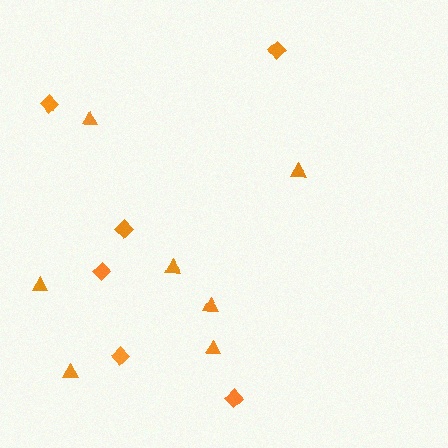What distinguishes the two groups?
There are 2 groups: one group of diamonds (6) and one group of triangles (7).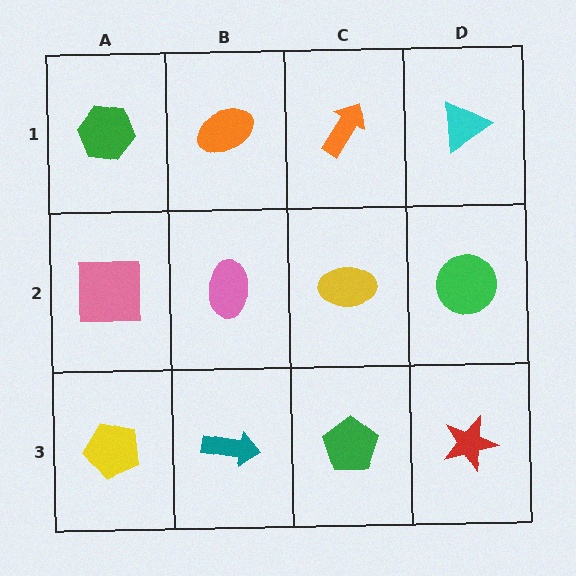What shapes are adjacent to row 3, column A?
A pink square (row 2, column A), a teal arrow (row 3, column B).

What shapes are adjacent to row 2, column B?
An orange ellipse (row 1, column B), a teal arrow (row 3, column B), a pink square (row 2, column A), a yellow ellipse (row 2, column C).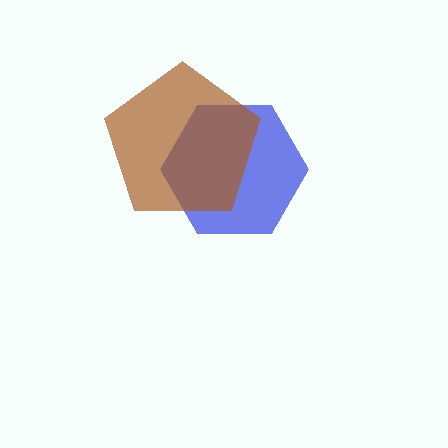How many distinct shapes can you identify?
There are 2 distinct shapes: a blue hexagon, a brown pentagon.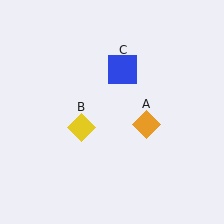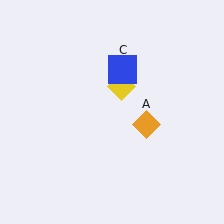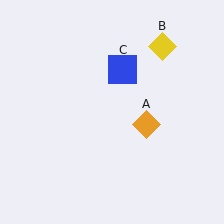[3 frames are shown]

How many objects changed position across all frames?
1 object changed position: yellow diamond (object B).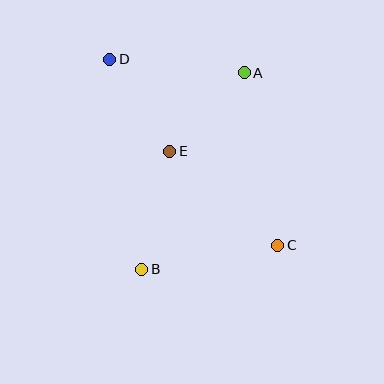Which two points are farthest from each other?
Points C and D are farthest from each other.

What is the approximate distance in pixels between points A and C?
The distance between A and C is approximately 176 pixels.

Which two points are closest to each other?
Points A and E are closest to each other.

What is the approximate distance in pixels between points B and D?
The distance between B and D is approximately 212 pixels.